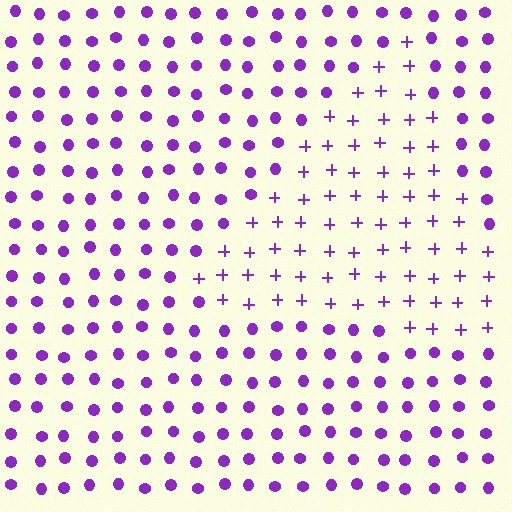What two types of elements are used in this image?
The image uses plus signs inside the triangle region and circles outside it.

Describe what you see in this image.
The image is filled with small purple elements arranged in a uniform grid. A triangle-shaped region contains plus signs, while the surrounding area contains circles. The boundary is defined purely by the change in element shape.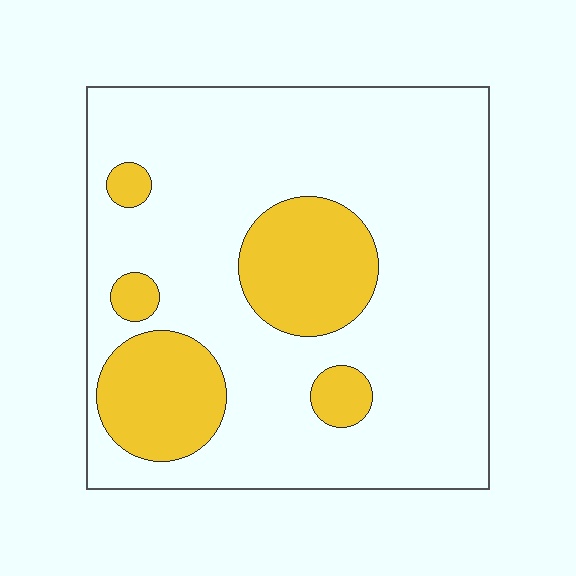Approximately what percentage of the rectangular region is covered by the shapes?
Approximately 20%.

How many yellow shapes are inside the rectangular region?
5.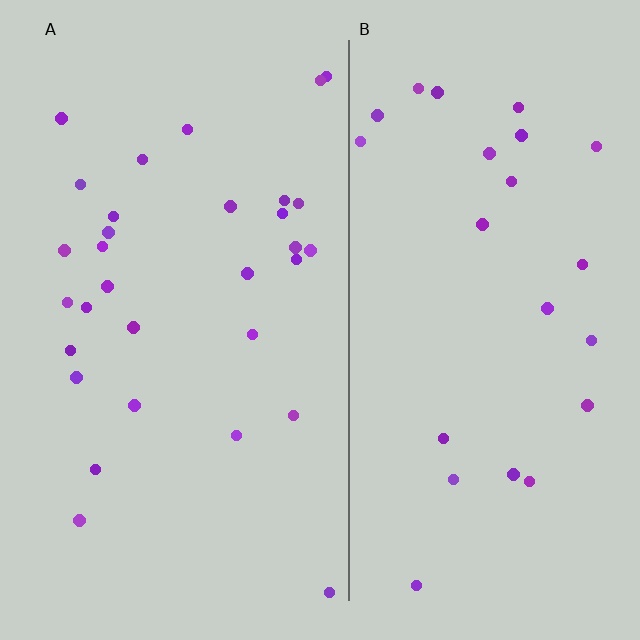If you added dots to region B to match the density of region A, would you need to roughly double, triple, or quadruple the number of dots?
Approximately double.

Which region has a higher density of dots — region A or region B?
A (the left).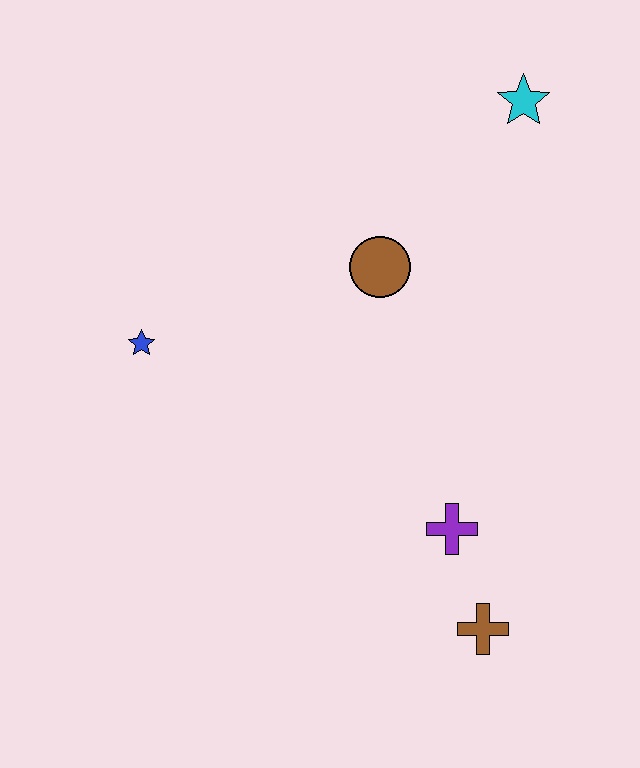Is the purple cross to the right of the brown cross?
No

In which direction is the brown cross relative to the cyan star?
The brown cross is below the cyan star.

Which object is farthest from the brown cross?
The cyan star is farthest from the brown cross.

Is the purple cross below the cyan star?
Yes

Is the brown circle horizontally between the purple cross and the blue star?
Yes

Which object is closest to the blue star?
The brown circle is closest to the blue star.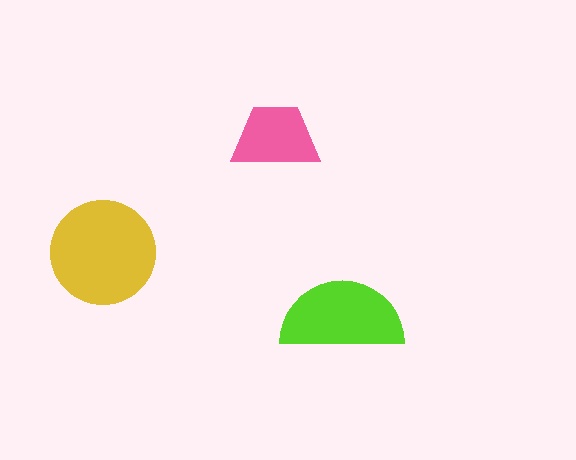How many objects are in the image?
There are 3 objects in the image.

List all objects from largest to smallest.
The yellow circle, the lime semicircle, the pink trapezoid.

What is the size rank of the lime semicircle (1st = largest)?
2nd.